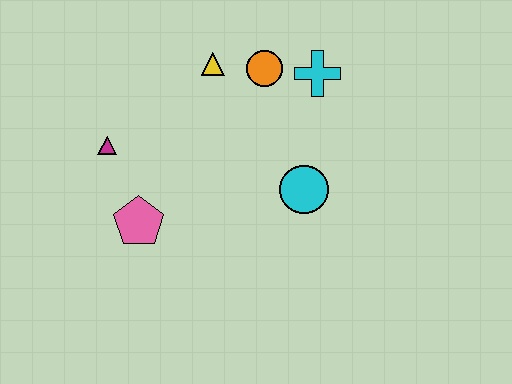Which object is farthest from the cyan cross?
The pink pentagon is farthest from the cyan cross.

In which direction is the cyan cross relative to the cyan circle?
The cyan cross is above the cyan circle.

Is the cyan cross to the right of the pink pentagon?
Yes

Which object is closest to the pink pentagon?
The magenta triangle is closest to the pink pentagon.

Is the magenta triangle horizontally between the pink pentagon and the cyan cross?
No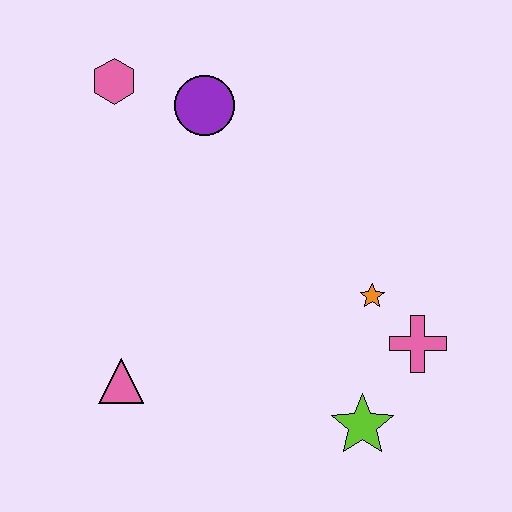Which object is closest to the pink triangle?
The lime star is closest to the pink triangle.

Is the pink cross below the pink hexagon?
Yes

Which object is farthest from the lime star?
The pink hexagon is farthest from the lime star.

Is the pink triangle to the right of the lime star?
No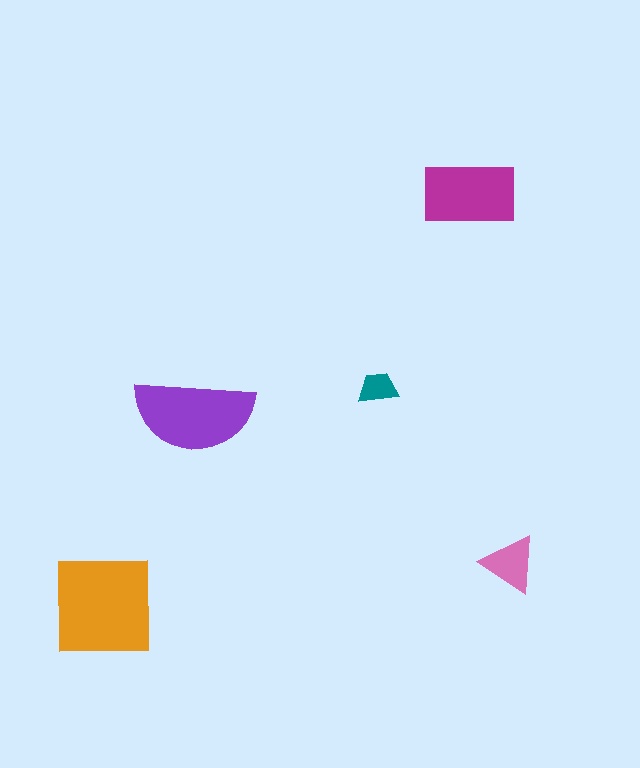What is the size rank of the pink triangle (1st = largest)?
4th.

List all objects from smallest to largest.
The teal trapezoid, the pink triangle, the magenta rectangle, the purple semicircle, the orange square.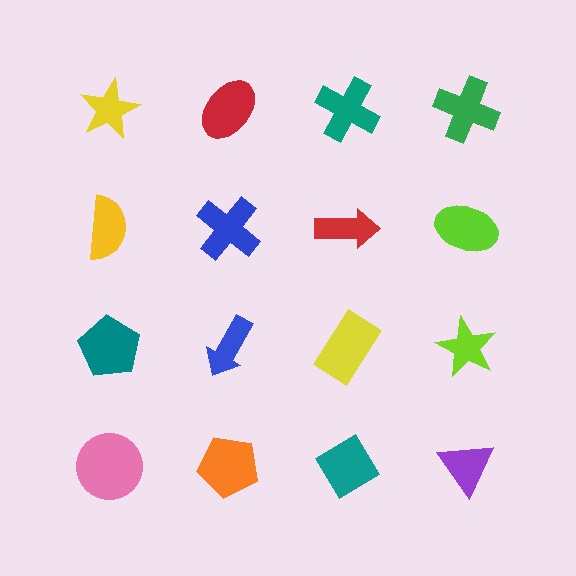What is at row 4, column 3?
A teal diamond.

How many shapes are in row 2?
4 shapes.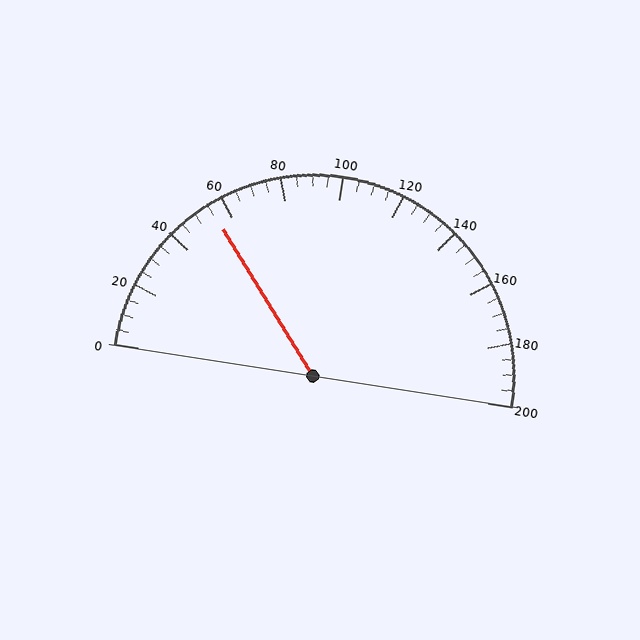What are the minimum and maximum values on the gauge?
The gauge ranges from 0 to 200.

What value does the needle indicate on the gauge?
The needle indicates approximately 55.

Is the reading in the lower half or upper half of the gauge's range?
The reading is in the lower half of the range (0 to 200).